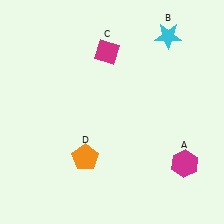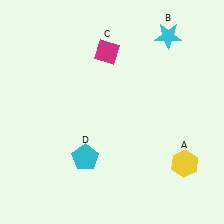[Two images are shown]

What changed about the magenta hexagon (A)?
In Image 1, A is magenta. In Image 2, it changed to yellow.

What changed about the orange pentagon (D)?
In Image 1, D is orange. In Image 2, it changed to cyan.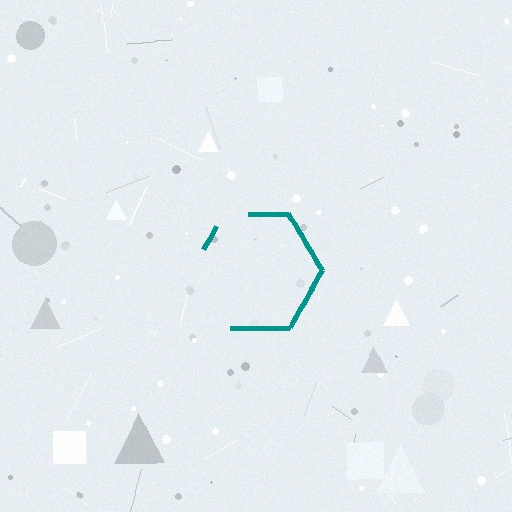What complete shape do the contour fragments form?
The contour fragments form a hexagon.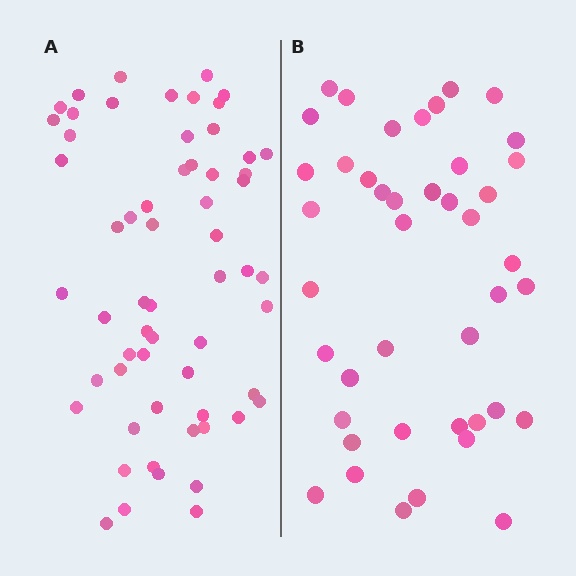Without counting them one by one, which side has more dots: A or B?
Region A (the left region) has more dots.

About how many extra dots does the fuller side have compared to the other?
Region A has approximately 15 more dots than region B.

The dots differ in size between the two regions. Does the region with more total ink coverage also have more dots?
No. Region B has more total ink coverage because its dots are larger, but region A actually contains more individual dots. Total area can be misleading — the number of items is what matters here.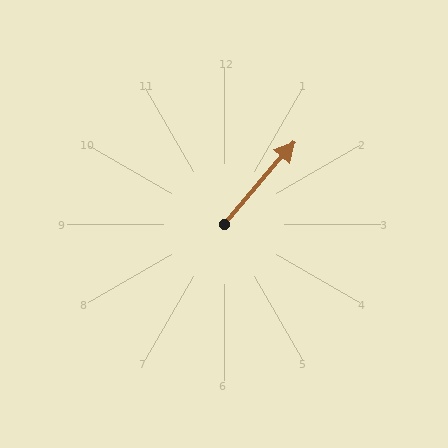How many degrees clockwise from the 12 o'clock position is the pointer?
Approximately 41 degrees.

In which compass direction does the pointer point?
Northeast.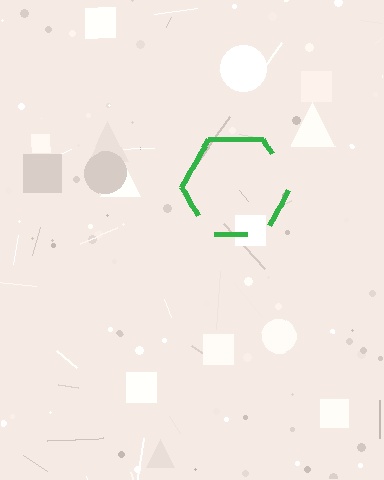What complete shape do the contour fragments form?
The contour fragments form a hexagon.